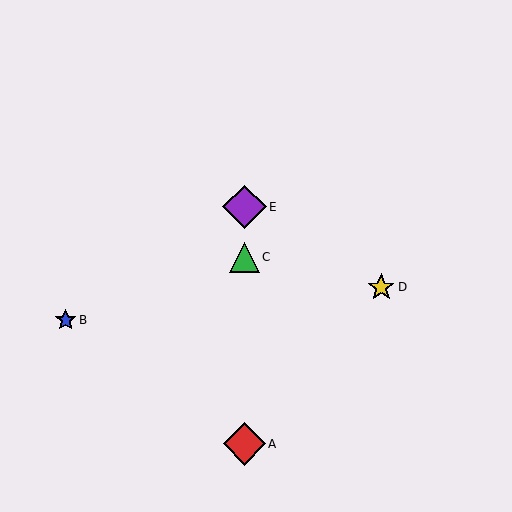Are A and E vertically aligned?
Yes, both are at x≈244.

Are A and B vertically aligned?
No, A is at x≈244 and B is at x≈66.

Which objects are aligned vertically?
Objects A, C, E are aligned vertically.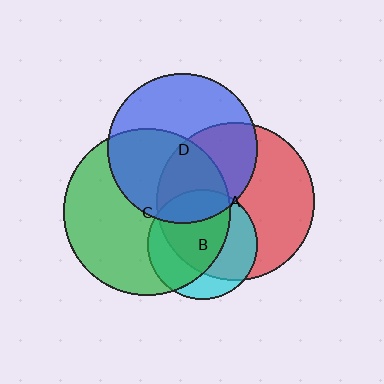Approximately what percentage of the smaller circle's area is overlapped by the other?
Approximately 20%.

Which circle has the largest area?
Circle C (green).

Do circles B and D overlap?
Yes.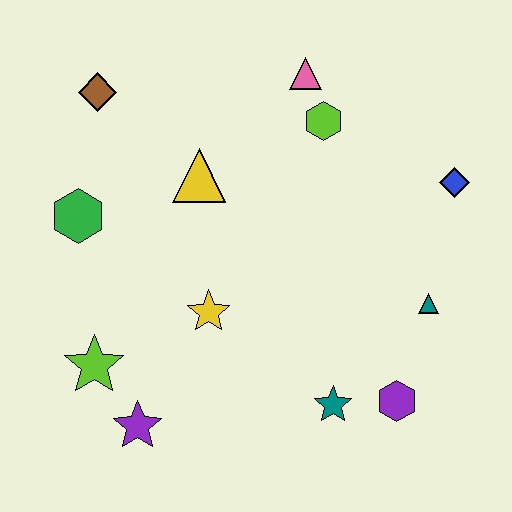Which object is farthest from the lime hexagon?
The purple star is farthest from the lime hexagon.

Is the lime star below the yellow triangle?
Yes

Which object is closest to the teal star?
The purple hexagon is closest to the teal star.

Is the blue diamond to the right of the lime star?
Yes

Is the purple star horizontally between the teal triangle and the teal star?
No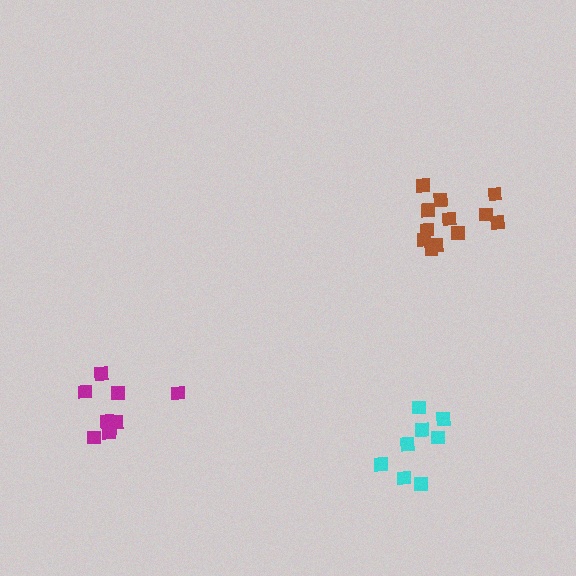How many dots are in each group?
Group 1: 8 dots, Group 2: 9 dots, Group 3: 12 dots (29 total).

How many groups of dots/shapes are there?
There are 3 groups.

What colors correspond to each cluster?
The clusters are colored: cyan, magenta, brown.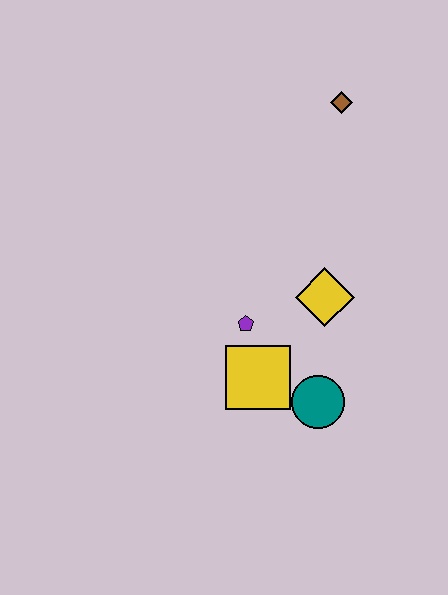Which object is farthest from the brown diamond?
The teal circle is farthest from the brown diamond.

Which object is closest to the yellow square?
The purple pentagon is closest to the yellow square.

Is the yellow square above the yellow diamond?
No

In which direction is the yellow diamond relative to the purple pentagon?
The yellow diamond is to the right of the purple pentagon.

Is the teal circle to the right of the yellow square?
Yes